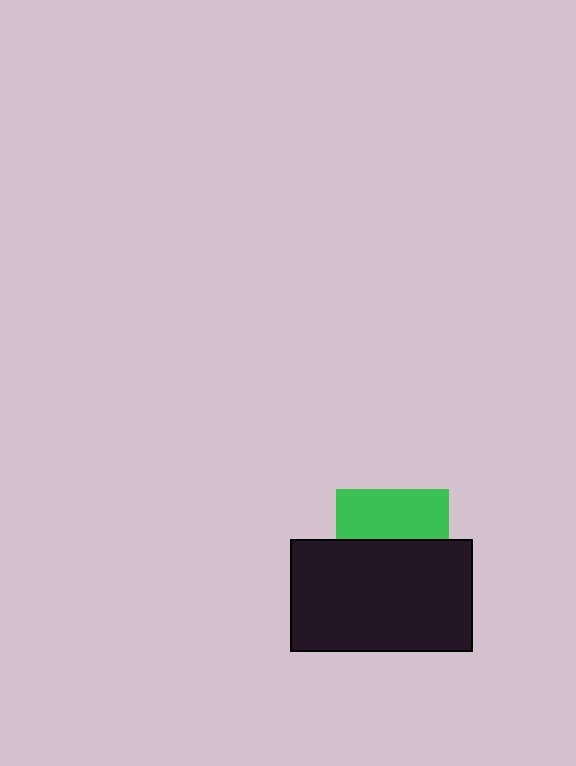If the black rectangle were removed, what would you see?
You would see the complete green square.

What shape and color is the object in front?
The object in front is a black rectangle.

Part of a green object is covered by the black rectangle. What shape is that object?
It is a square.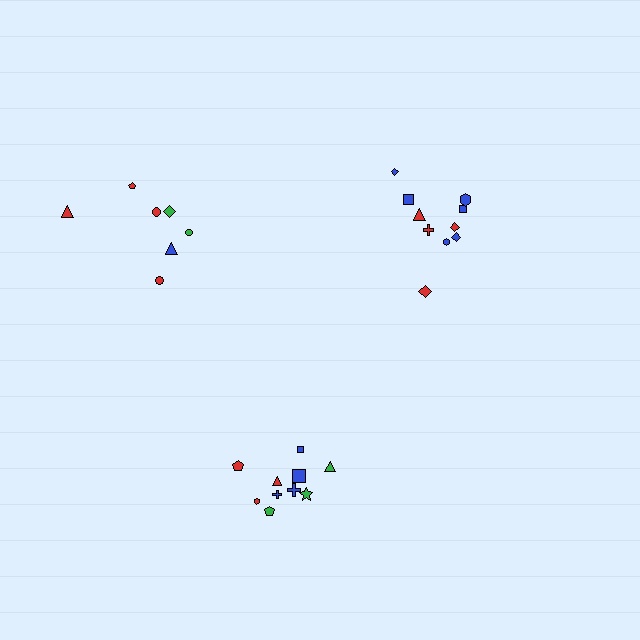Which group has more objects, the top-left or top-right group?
The top-right group.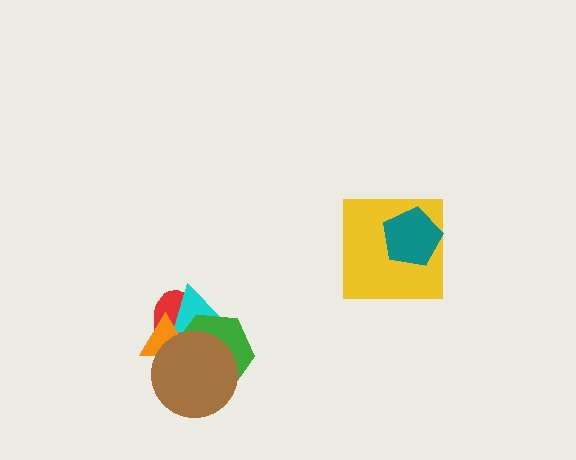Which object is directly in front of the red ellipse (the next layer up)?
The cyan triangle is directly in front of the red ellipse.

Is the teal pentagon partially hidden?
No, no other shape covers it.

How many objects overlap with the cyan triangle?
4 objects overlap with the cyan triangle.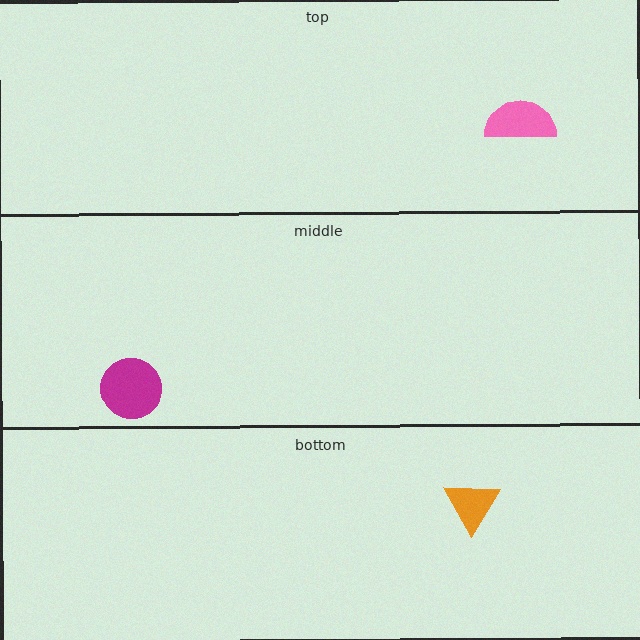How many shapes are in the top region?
1.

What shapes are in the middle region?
The magenta circle.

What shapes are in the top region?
The pink semicircle.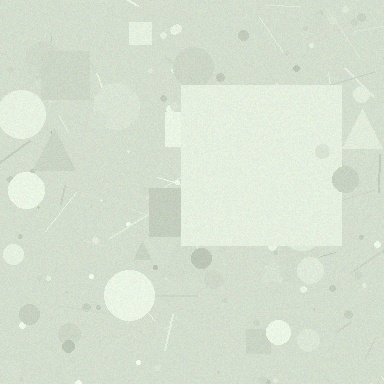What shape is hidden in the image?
A square is hidden in the image.